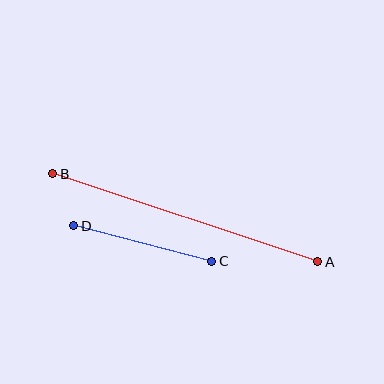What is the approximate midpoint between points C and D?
The midpoint is at approximately (143, 243) pixels.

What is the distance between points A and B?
The distance is approximately 279 pixels.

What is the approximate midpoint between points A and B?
The midpoint is at approximately (185, 218) pixels.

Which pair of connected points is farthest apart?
Points A and B are farthest apart.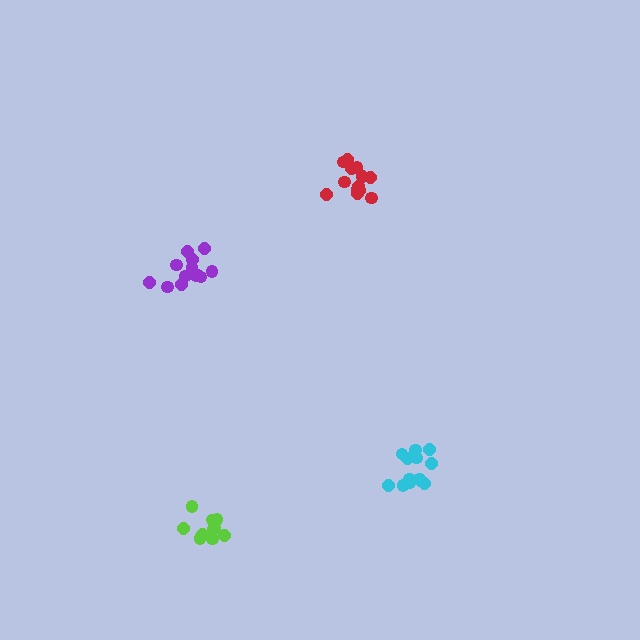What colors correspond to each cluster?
The clusters are colored: red, purple, cyan, lime.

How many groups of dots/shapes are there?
There are 4 groups.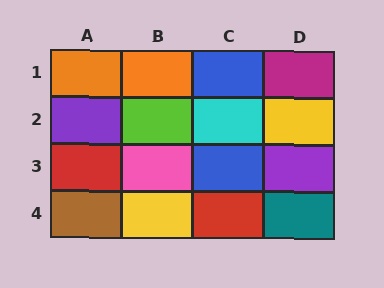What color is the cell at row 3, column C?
Blue.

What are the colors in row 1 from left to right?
Orange, orange, blue, magenta.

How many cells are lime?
1 cell is lime.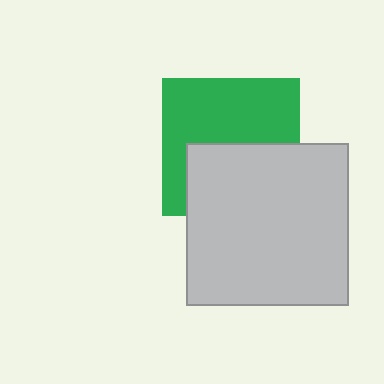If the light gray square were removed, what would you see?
You would see the complete green square.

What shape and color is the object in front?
The object in front is a light gray square.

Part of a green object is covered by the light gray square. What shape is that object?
It is a square.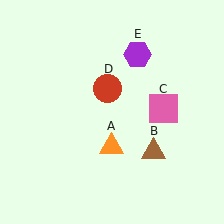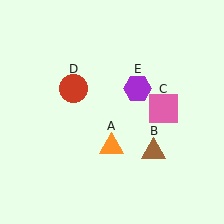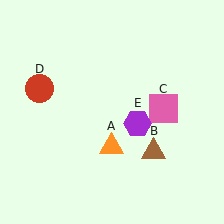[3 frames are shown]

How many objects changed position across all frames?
2 objects changed position: red circle (object D), purple hexagon (object E).